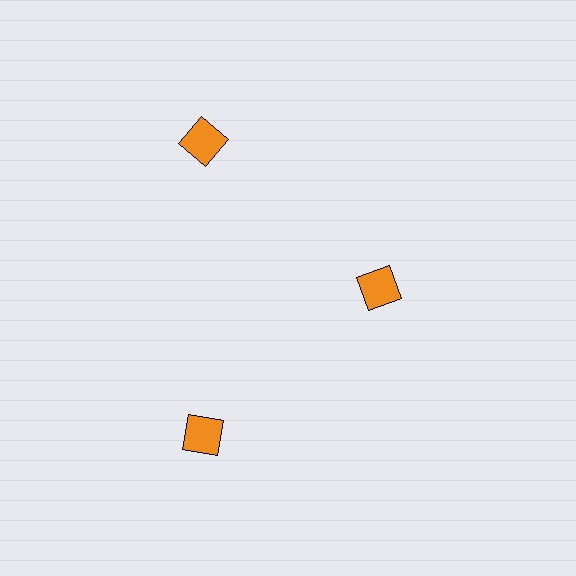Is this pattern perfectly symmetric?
No. The 3 orange squares are arranged in a ring, but one element near the 3 o'clock position is pulled inward toward the center, breaking the 3-fold rotational symmetry.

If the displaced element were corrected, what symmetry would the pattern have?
It would have 3-fold rotational symmetry — the pattern would map onto itself every 120 degrees.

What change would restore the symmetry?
The symmetry would be restored by moving it outward, back onto the ring so that all 3 squares sit at equal angles and equal distance from the center.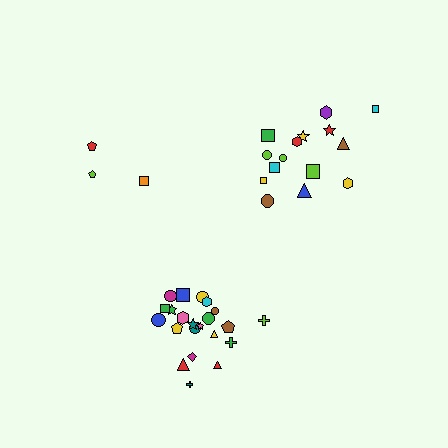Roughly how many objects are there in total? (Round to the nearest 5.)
Roughly 40 objects in total.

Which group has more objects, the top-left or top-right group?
The top-right group.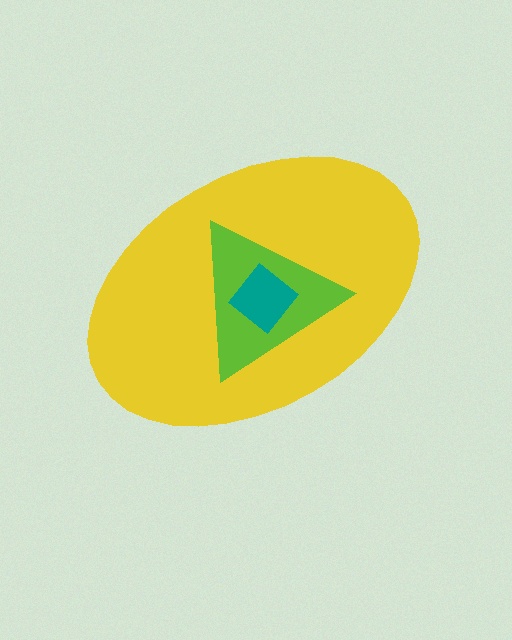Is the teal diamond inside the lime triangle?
Yes.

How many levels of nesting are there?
3.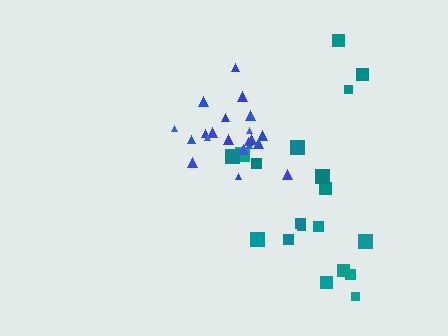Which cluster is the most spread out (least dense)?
Teal.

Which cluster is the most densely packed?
Blue.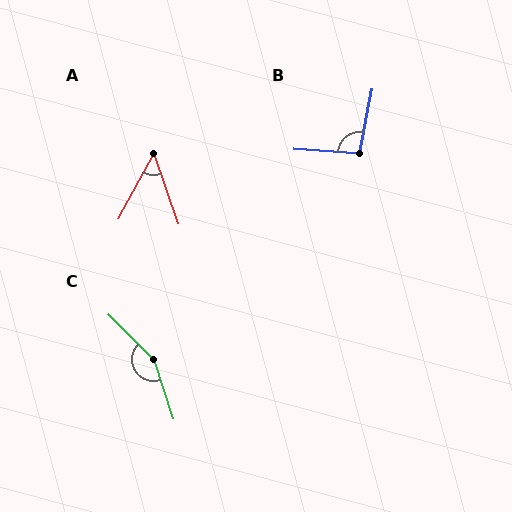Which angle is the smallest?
A, at approximately 48 degrees.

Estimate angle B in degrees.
Approximately 97 degrees.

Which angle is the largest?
C, at approximately 154 degrees.